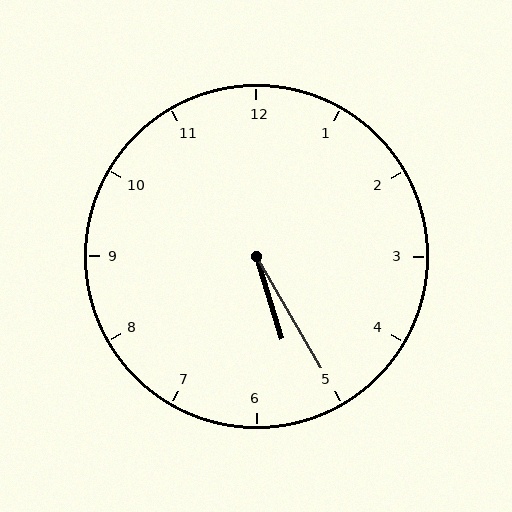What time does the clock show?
5:25.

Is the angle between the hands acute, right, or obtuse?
It is acute.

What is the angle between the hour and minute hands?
Approximately 12 degrees.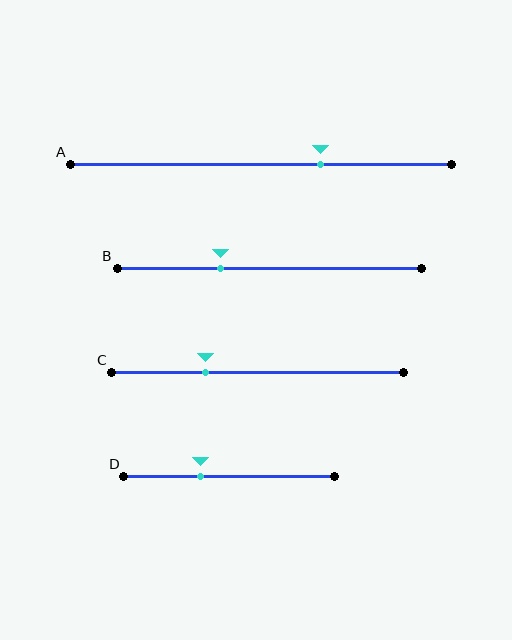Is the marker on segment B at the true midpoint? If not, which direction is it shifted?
No, the marker on segment B is shifted to the left by about 16% of the segment length.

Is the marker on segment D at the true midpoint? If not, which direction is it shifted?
No, the marker on segment D is shifted to the left by about 14% of the segment length.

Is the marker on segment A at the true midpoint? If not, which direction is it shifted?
No, the marker on segment A is shifted to the right by about 16% of the segment length.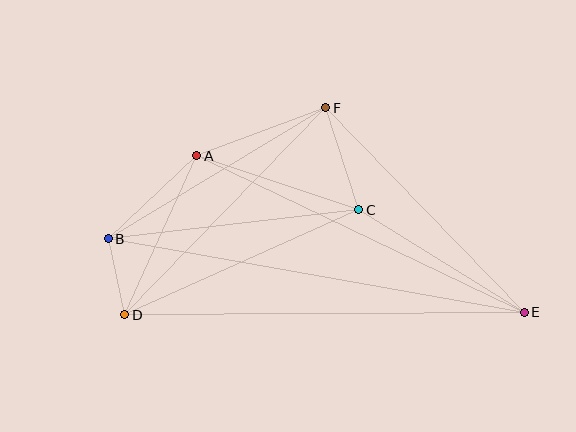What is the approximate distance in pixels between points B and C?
The distance between B and C is approximately 252 pixels.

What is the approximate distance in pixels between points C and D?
The distance between C and D is approximately 257 pixels.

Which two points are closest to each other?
Points B and D are closest to each other.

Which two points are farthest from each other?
Points B and E are farthest from each other.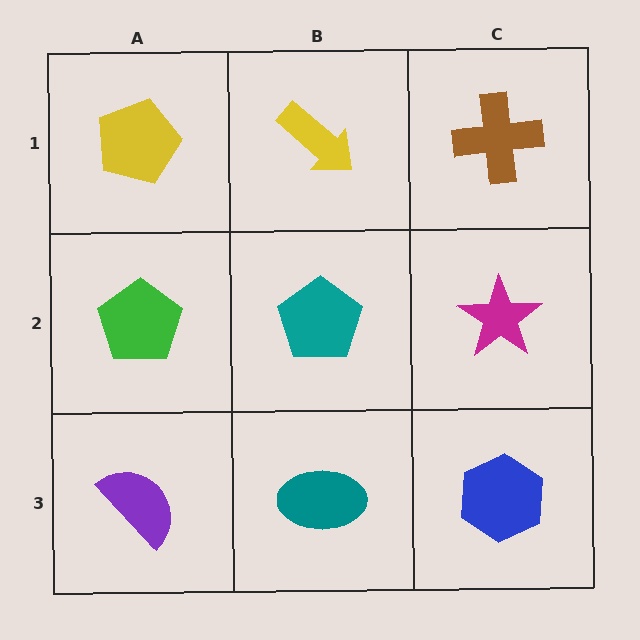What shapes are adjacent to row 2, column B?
A yellow arrow (row 1, column B), a teal ellipse (row 3, column B), a green pentagon (row 2, column A), a magenta star (row 2, column C).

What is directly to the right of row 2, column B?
A magenta star.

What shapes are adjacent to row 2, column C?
A brown cross (row 1, column C), a blue hexagon (row 3, column C), a teal pentagon (row 2, column B).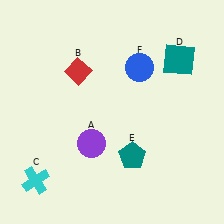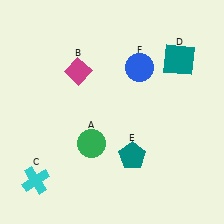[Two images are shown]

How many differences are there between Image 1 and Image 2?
There are 2 differences between the two images.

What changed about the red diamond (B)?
In Image 1, B is red. In Image 2, it changed to magenta.